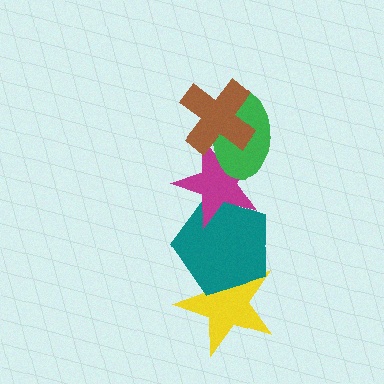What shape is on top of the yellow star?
The teal pentagon is on top of the yellow star.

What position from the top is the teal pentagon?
The teal pentagon is 4th from the top.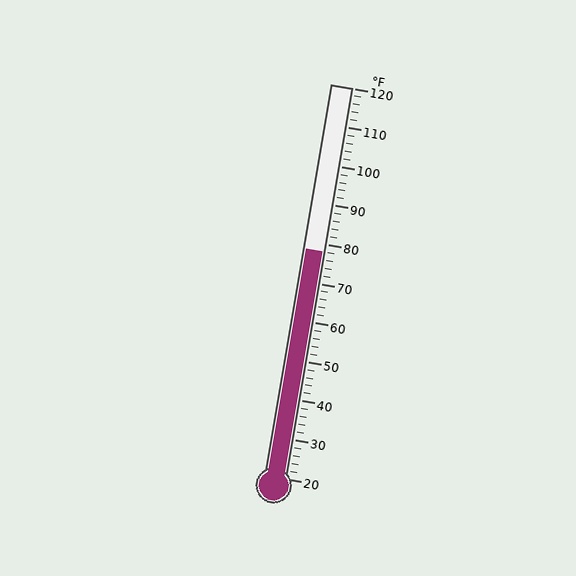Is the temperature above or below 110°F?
The temperature is below 110°F.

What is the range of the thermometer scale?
The thermometer scale ranges from 20°F to 120°F.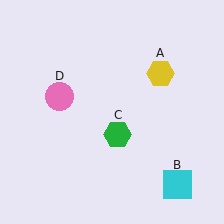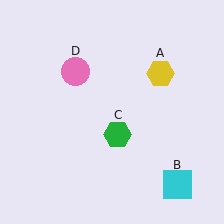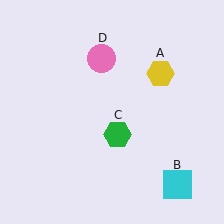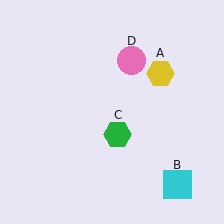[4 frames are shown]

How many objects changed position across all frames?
1 object changed position: pink circle (object D).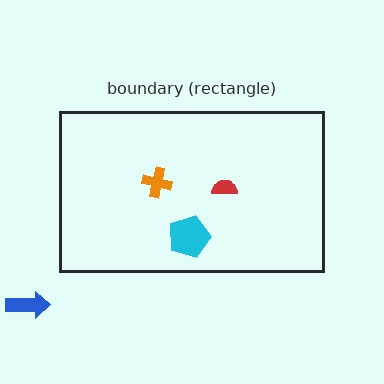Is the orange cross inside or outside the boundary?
Inside.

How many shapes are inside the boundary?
3 inside, 1 outside.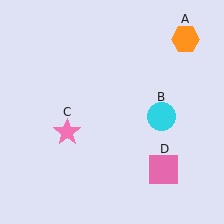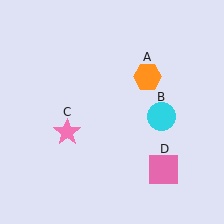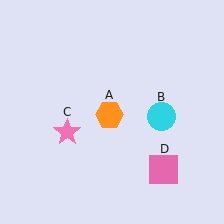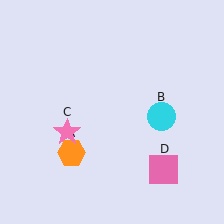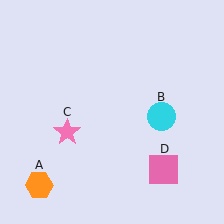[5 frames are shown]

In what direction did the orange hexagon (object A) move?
The orange hexagon (object A) moved down and to the left.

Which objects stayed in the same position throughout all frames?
Cyan circle (object B) and pink star (object C) and pink square (object D) remained stationary.